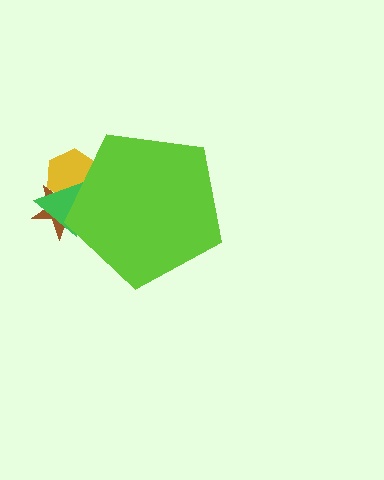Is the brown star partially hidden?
Yes, the brown star is partially hidden behind the lime pentagon.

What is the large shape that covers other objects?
A lime pentagon.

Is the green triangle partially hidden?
Yes, the green triangle is partially hidden behind the lime pentagon.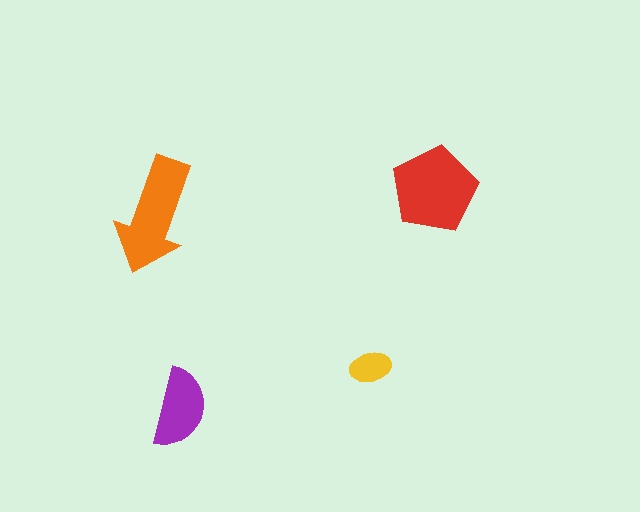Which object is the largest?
The red pentagon.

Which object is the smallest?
The yellow ellipse.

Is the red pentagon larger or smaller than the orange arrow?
Larger.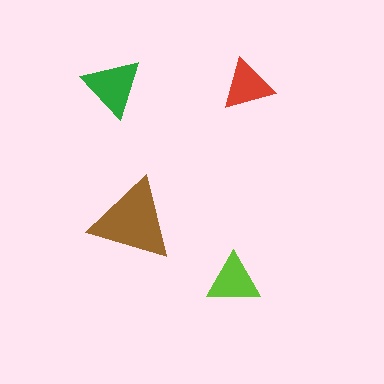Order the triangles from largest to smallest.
the brown one, the green one, the lime one, the red one.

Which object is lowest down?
The lime triangle is bottommost.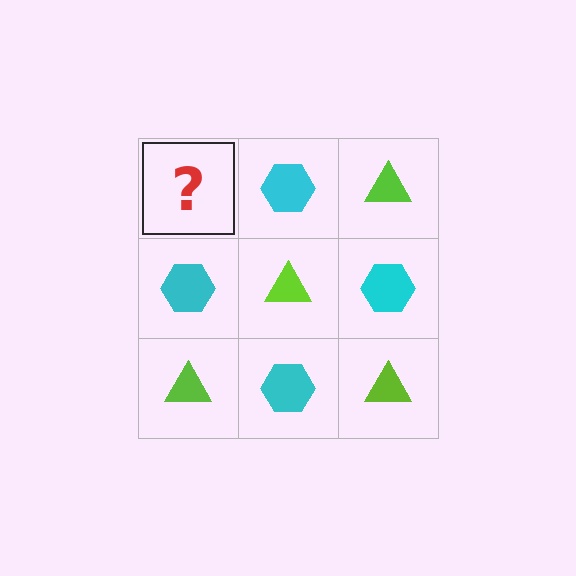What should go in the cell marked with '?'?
The missing cell should contain a lime triangle.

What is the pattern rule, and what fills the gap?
The rule is that it alternates lime triangle and cyan hexagon in a checkerboard pattern. The gap should be filled with a lime triangle.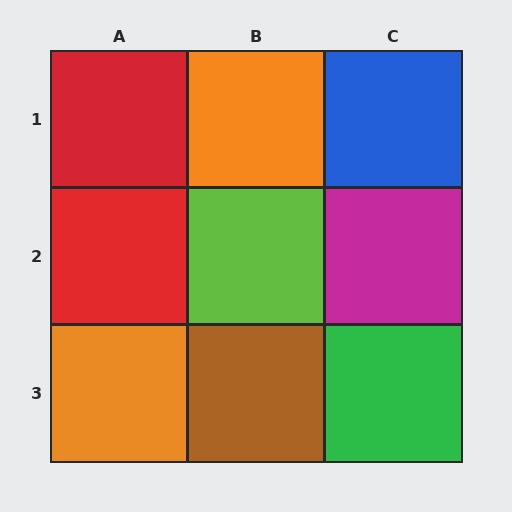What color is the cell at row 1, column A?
Red.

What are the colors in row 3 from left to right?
Orange, brown, green.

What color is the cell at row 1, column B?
Orange.